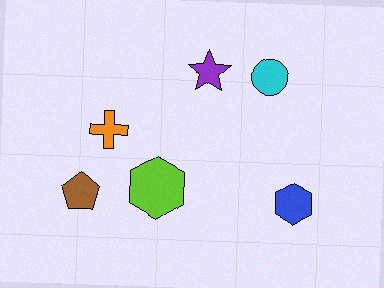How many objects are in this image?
There are 6 objects.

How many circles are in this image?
There is 1 circle.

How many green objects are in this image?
There are no green objects.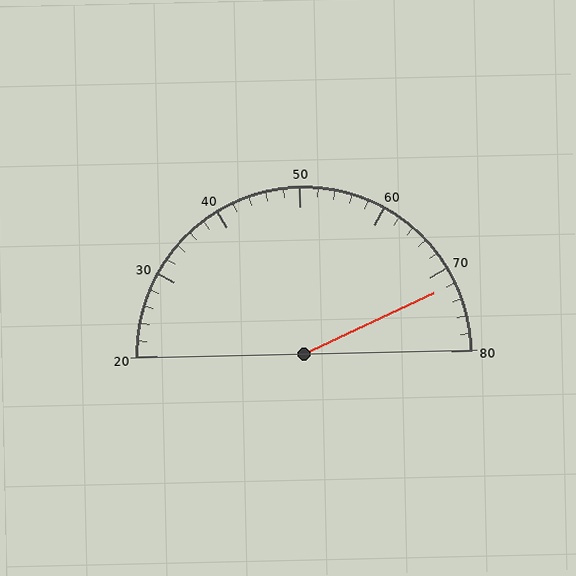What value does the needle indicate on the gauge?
The needle indicates approximately 72.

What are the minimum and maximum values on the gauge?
The gauge ranges from 20 to 80.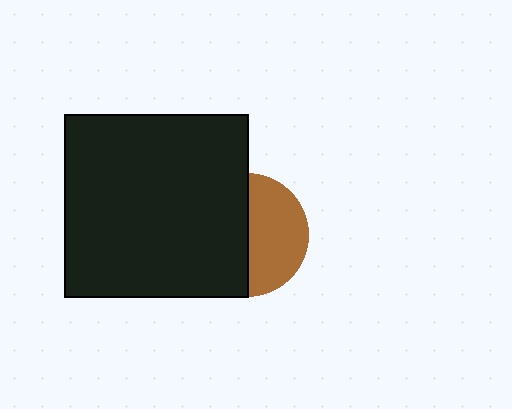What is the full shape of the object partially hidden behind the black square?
The partially hidden object is a brown circle.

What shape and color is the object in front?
The object in front is a black square.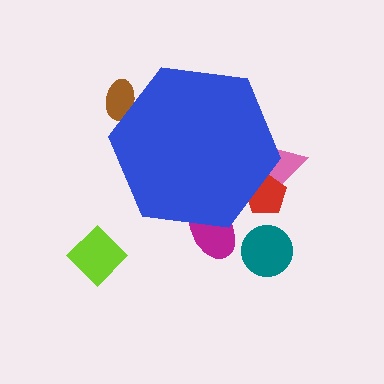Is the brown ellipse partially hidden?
Yes, the brown ellipse is partially hidden behind the blue hexagon.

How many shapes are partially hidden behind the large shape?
4 shapes are partially hidden.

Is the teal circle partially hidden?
No, the teal circle is fully visible.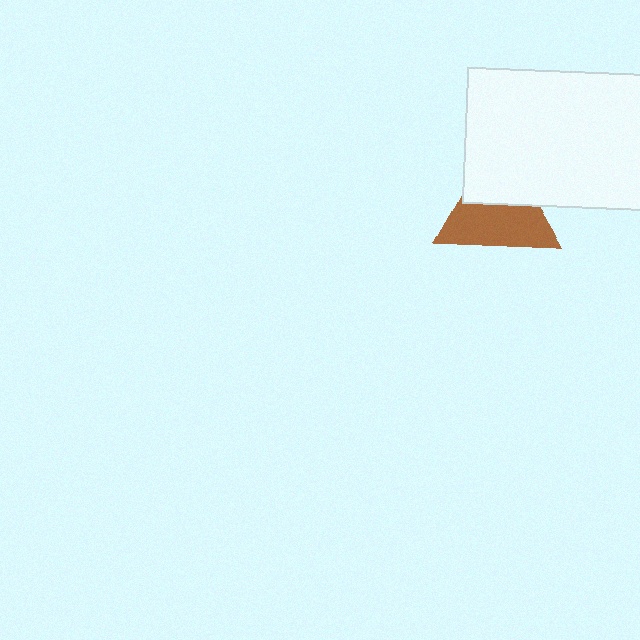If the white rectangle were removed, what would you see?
You would see the complete brown triangle.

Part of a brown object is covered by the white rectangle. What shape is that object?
It is a triangle.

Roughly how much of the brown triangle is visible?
About half of it is visible (roughly 60%).